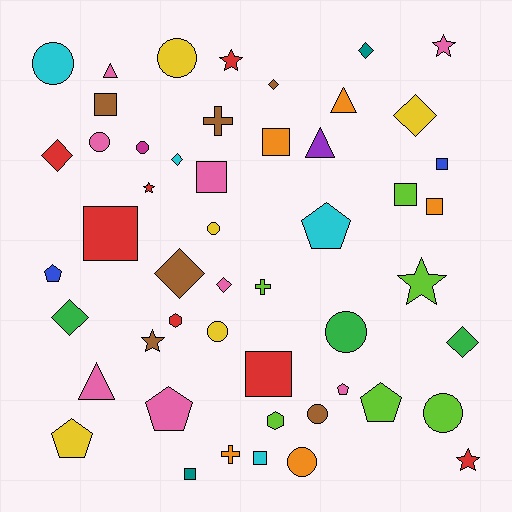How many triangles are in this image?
There are 4 triangles.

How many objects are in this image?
There are 50 objects.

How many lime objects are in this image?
There are 6 lime objects.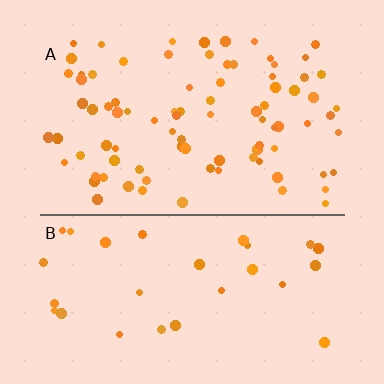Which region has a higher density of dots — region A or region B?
A (the top).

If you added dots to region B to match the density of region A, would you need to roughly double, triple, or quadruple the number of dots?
Approximately triple.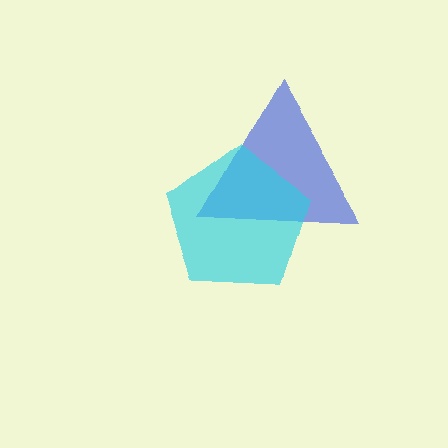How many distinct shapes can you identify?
There are 2 distinct shapes: a blue triangle, a cyan pentagon.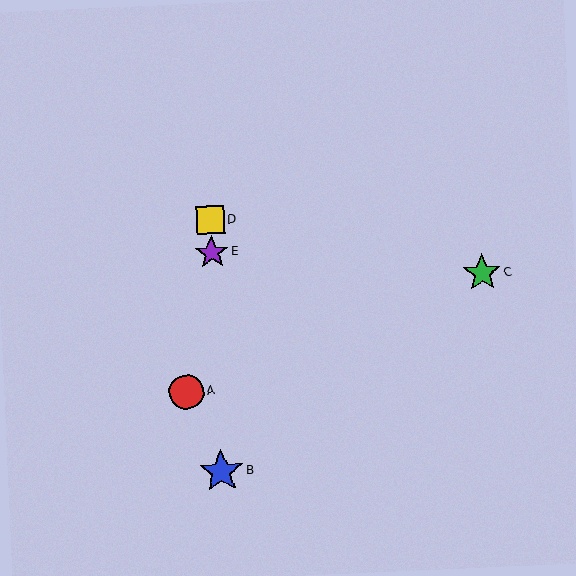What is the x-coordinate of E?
Object E is at x≈212.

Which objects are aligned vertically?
Objects B, D, E are aligned vertically.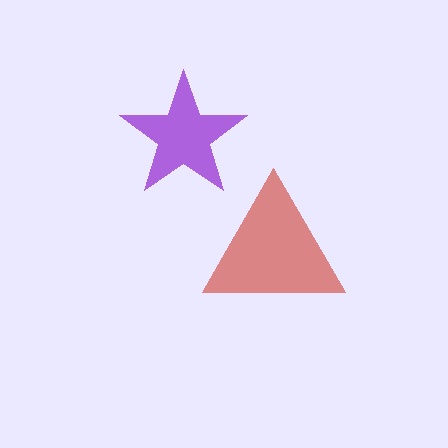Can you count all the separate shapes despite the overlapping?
Yes, there are 2 separate shapes.